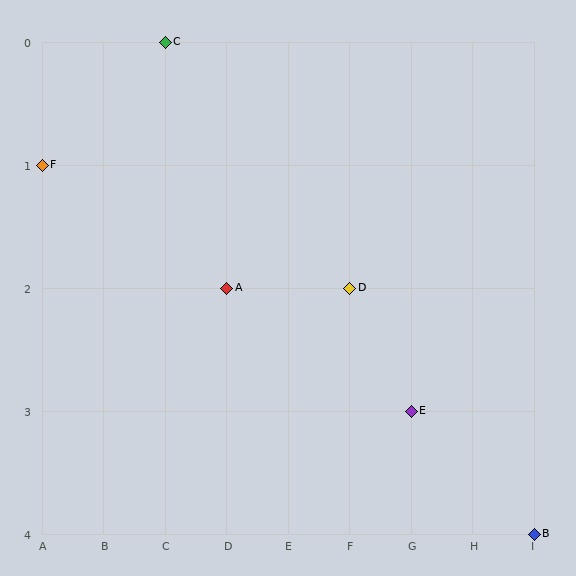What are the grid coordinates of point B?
Point B is at grid coordinates (I, 4).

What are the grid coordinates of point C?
Point C is at grid coordinates (C, 0).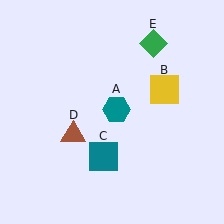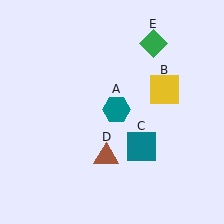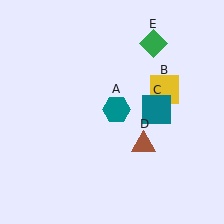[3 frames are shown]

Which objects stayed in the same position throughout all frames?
Teal hexagon (object A) and yellow square (object B) and green diamond (object E) remained stationary.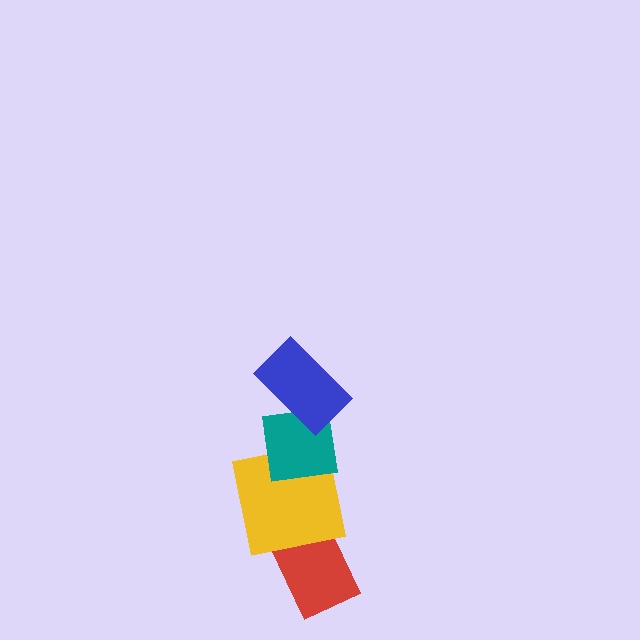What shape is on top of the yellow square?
The teal square is on top of the yellow square.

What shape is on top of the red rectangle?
The yellow square is on top of the red rectangle.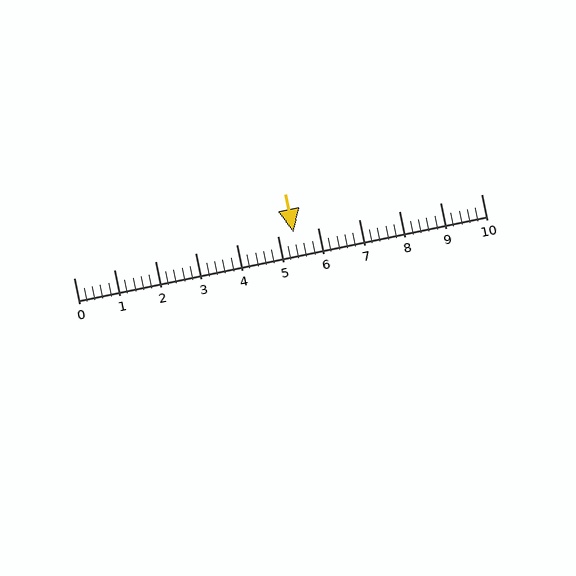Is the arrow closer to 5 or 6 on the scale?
The arrow is closer to 5.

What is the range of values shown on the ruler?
The ruler shows values from 0 to 10.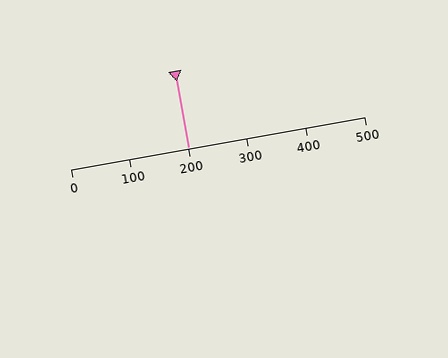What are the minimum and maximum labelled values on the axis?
The axis runs from 0 to 500.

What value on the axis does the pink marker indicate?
The marker indicates approximately 200.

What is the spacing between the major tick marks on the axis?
The major ticks are spaced 100 apart.